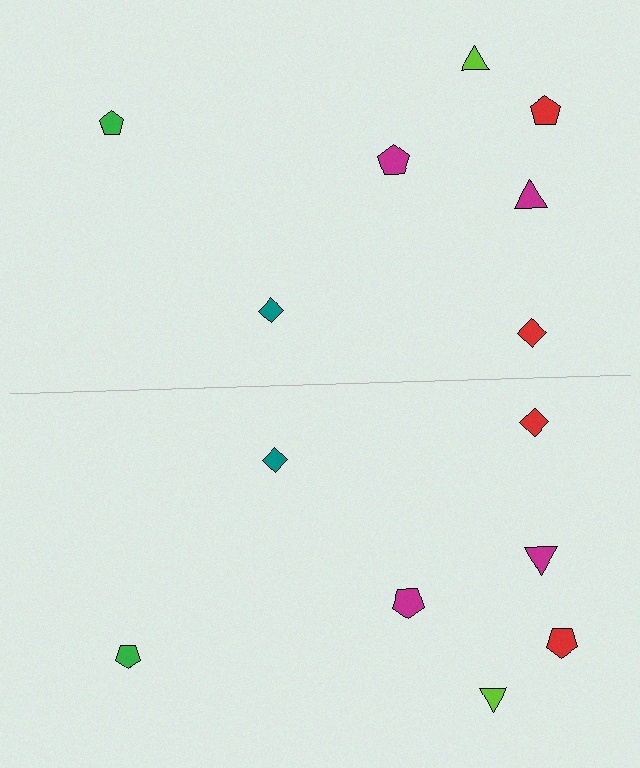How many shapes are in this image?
There are 14 shapes in this image.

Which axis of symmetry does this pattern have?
The pattern has a horizontal axis of symmetry running through the center of the image.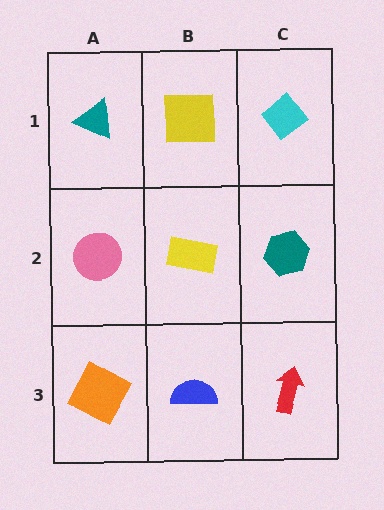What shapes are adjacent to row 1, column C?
A teal hexagon (row 2, column C), a yellow square (row 1, column B).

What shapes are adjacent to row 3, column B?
A yellow rectangle (row 2, column B), an orange square (row 3, column A), a red arrow (row 3, column C).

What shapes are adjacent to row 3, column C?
A teal hexagon (row 2, column C), a blue semicircle (row 3, column B).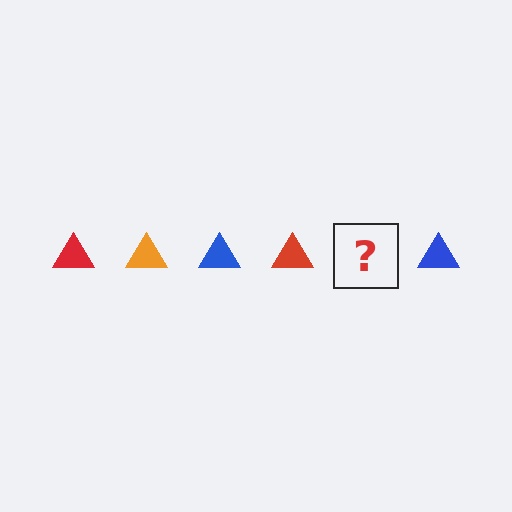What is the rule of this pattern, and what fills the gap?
The rule is that the pattern cycles through red, orange, blue triangles. The gap should be filled with an orange triangle.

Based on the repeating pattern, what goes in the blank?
The blank should be an orange triangle.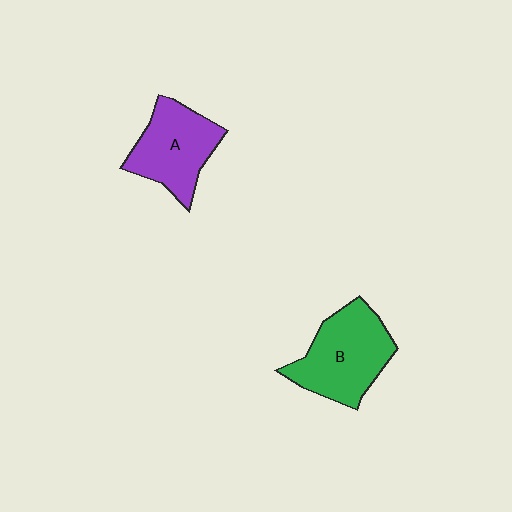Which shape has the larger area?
Shape B (green).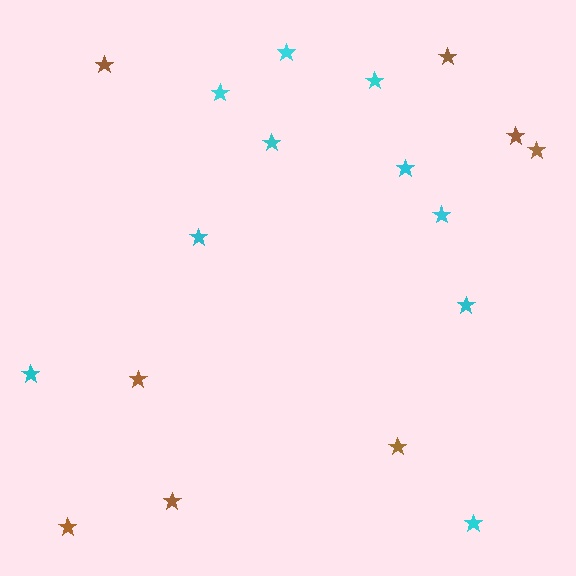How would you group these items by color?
There are 2 groups: one group of cyan stars (10) and one group of brown stars (8).